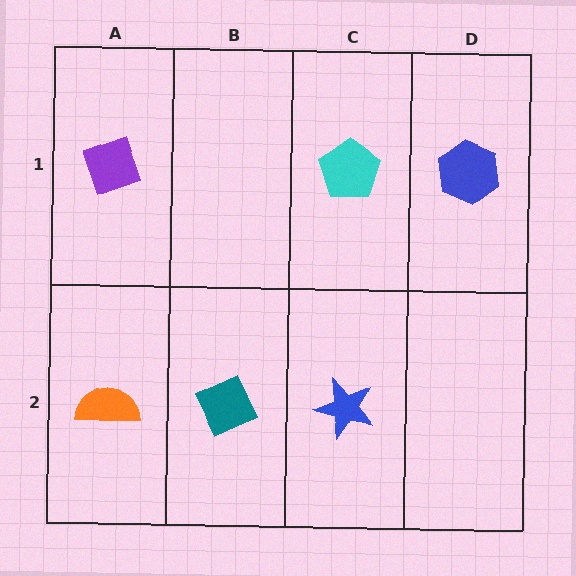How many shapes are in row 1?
3 shapes.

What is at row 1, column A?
A purple diamond.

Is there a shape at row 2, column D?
No, that cell is empty.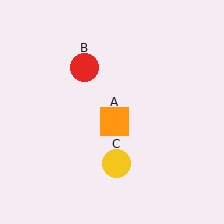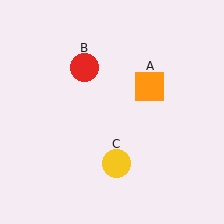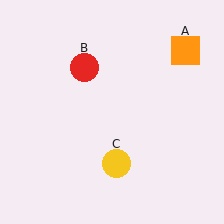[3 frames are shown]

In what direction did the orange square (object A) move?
The orange square (object A) moved up and to the right.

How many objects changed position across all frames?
1 object changed position: orange square (object A).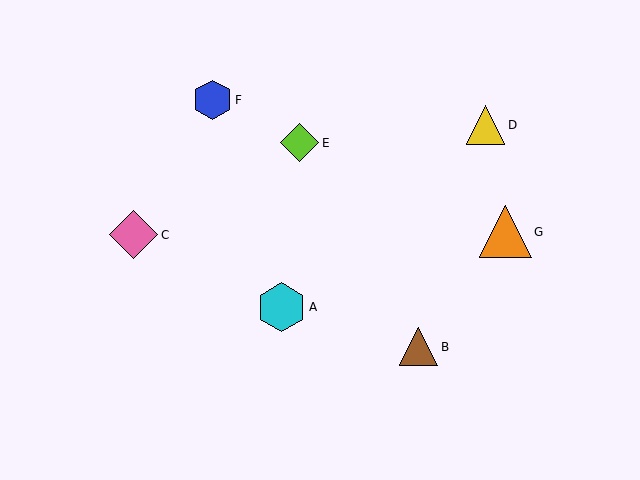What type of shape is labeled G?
Shape G is an orange triangle.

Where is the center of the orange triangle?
The center of the orange triangle is at (505, 232).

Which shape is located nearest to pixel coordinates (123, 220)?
The pink diamond (labeled C) at (134, 235) is nearest to that location.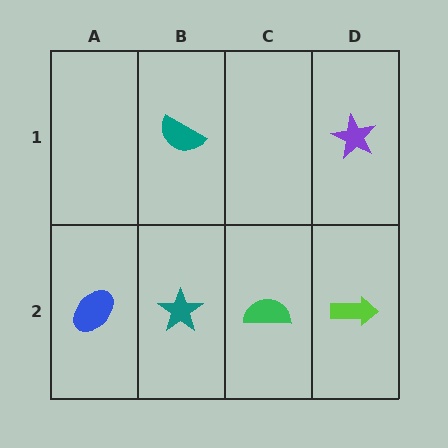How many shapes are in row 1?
2 shapes.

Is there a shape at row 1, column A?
No, that cell is empty.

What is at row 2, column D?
A lime arrow.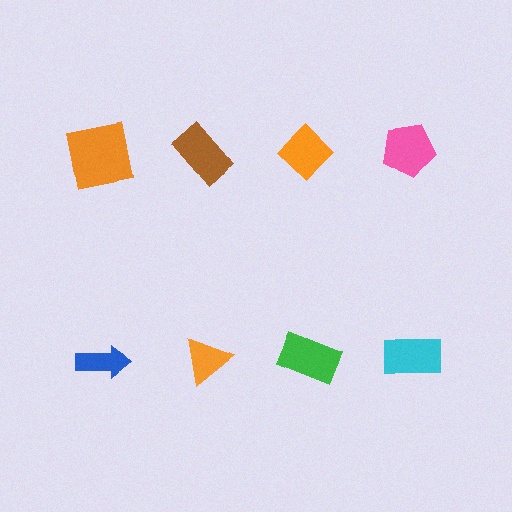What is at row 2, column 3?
A green rectangle.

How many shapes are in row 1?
4 shapes.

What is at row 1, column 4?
A pink pentagon.